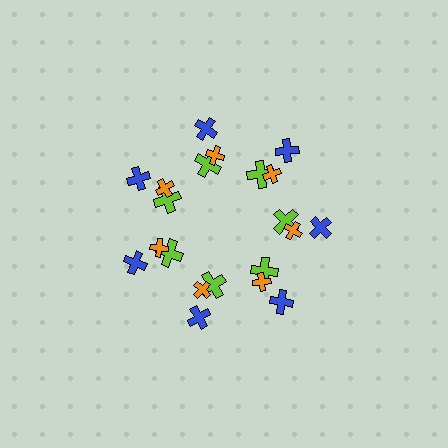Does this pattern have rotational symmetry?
Yes, this pattern has 7-fold rotational symmetry. It looks the same after rotating 51 degrees around the center.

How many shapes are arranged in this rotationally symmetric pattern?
There are 21 shapes, arranged in 7 groups of 3.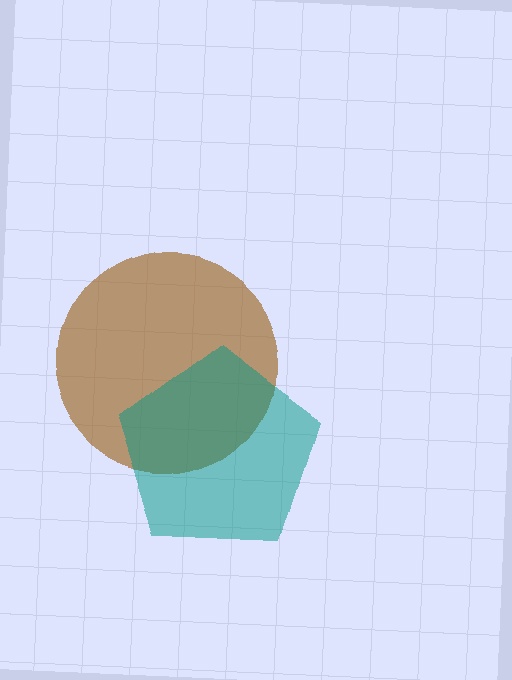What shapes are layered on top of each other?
The layered shapes are: a brown circle, a teal pentagon.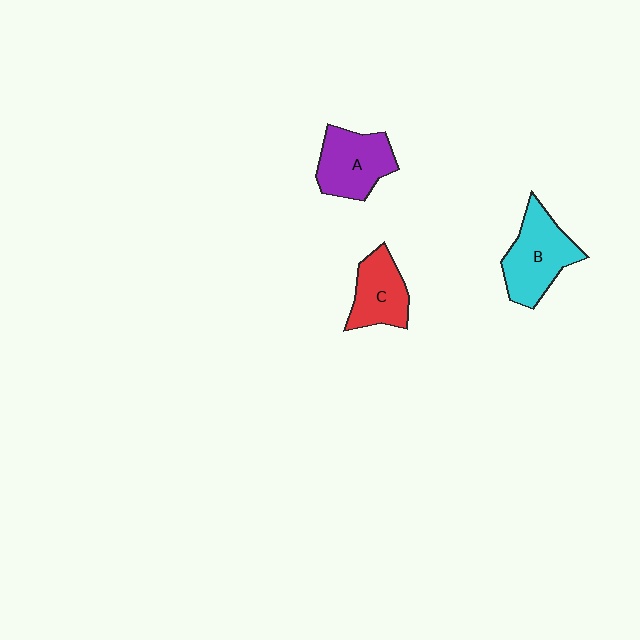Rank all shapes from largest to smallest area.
From largest to smallest: B (cyan), A (purple), C (red).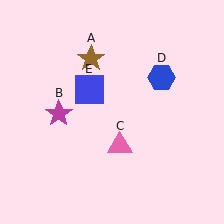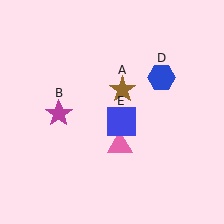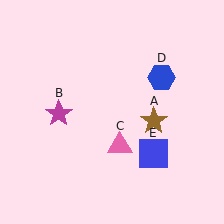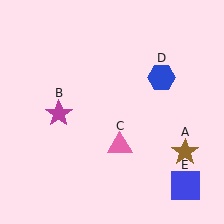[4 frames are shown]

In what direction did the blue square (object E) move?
The blue square (object E) moved down and to the right.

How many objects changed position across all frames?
2 objects changed position: brown star (object A), blue square (object E).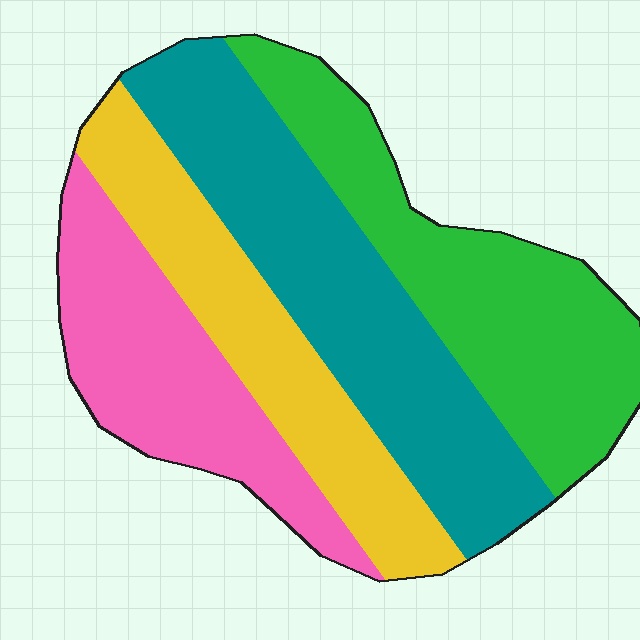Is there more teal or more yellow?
Teal.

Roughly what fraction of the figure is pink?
Pink takes up less than a quarter of the figure.